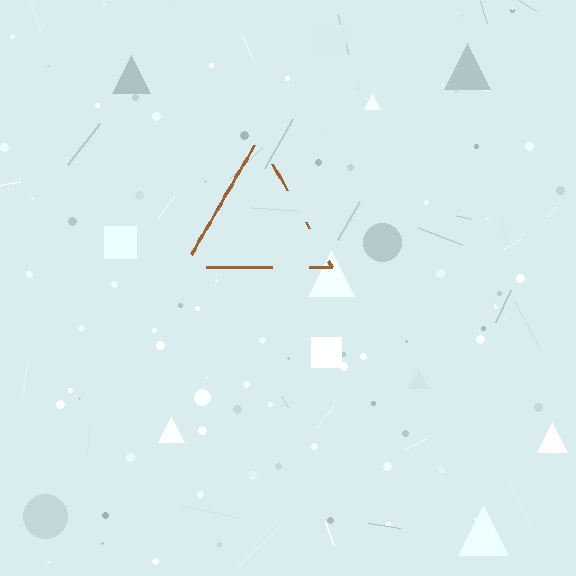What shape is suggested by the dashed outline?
The dashed outline suggests a triangle.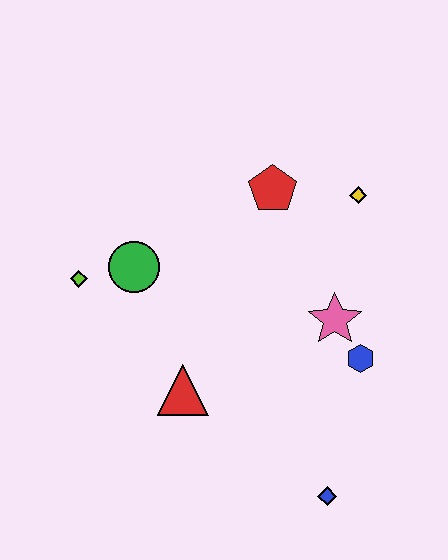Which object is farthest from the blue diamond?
The lime diamond is farthest from the blue diamond.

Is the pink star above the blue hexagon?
Yes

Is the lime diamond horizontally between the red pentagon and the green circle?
No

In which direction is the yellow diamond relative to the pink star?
The yellow diamond is above the pink star.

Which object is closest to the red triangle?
The green circle is closest to the red triangle.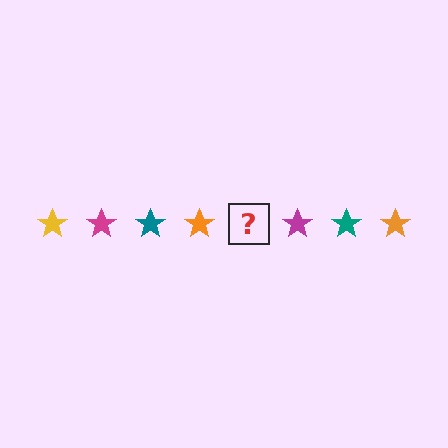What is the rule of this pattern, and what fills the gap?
The rule is that the pattern cycles through yellow, magenta, teal, orange stars. The gap should be filled with a yellow star.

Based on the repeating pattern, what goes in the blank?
The blank should be a yellow star.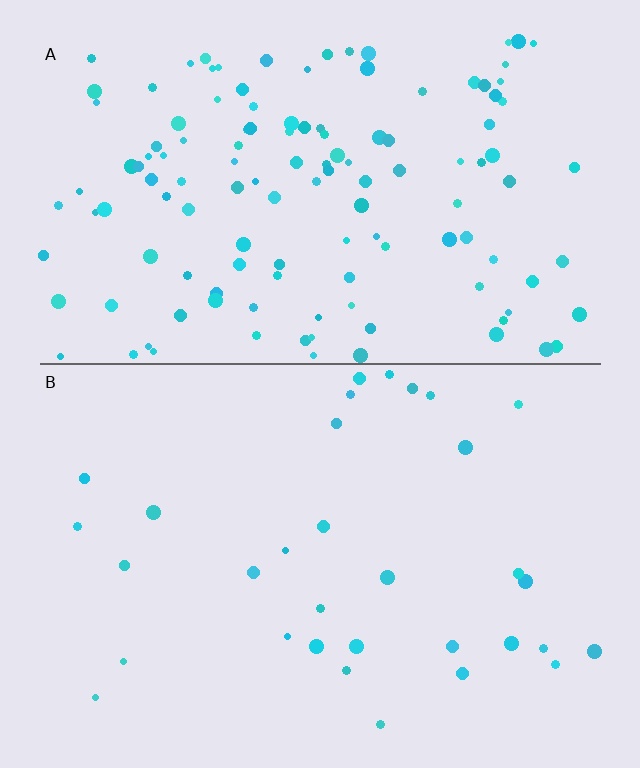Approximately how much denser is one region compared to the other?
Approximately 4.0× — region A over region B.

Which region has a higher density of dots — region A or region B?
A (the top).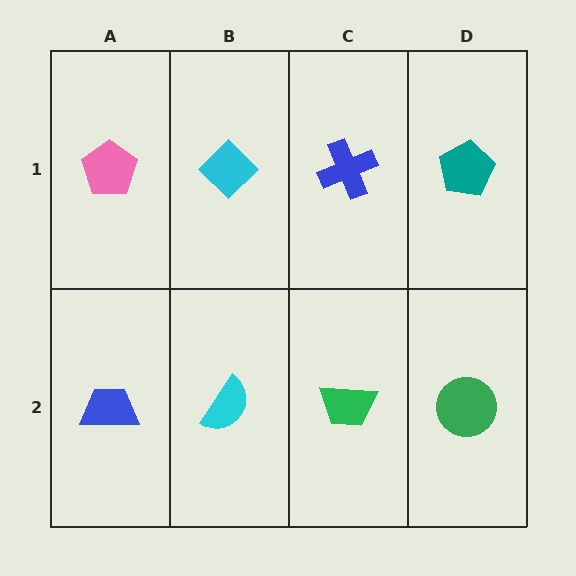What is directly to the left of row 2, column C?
A cyan semicircle.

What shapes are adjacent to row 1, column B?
A cyan semicircle (row 2, column B), a pink pentagon (row 1, column A), a blue cross (row 1, column C).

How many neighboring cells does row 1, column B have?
3.